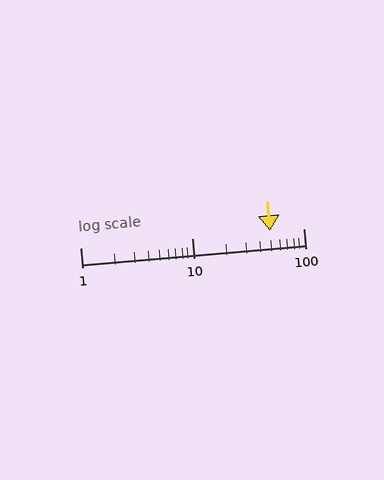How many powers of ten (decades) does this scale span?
The scale spans 2 decades, from 1 to 100.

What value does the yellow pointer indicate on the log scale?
The pointer indicates approximately 50.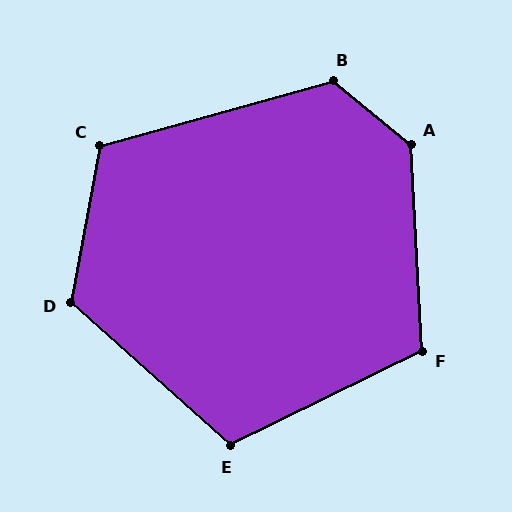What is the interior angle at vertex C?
Approximately 116 degrees (obtuse).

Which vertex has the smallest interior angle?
E, at approximately 112 degrees.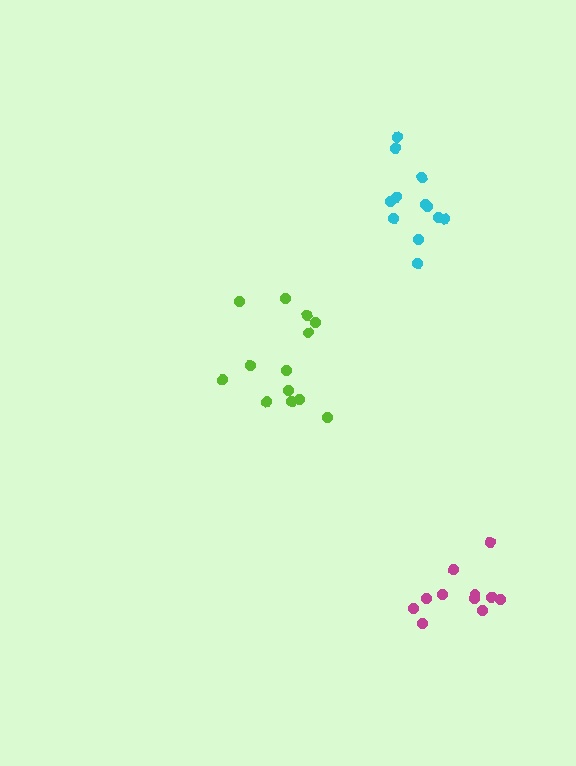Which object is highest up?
The cyan cluster is topmost.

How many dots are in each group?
Group 1: 13 dots, Group 2: 12 dots, Group 3: 11 dots (36 total).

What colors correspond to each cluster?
The clusters are colored: lime, cyan, magenta.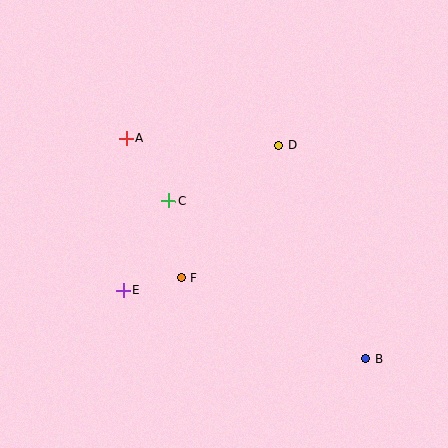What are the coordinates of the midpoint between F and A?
The midpoint between F and A is at (154, 208).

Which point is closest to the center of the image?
Point C at (169, 201) is closest to the center.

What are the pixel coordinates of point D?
Point D is at (278, 145).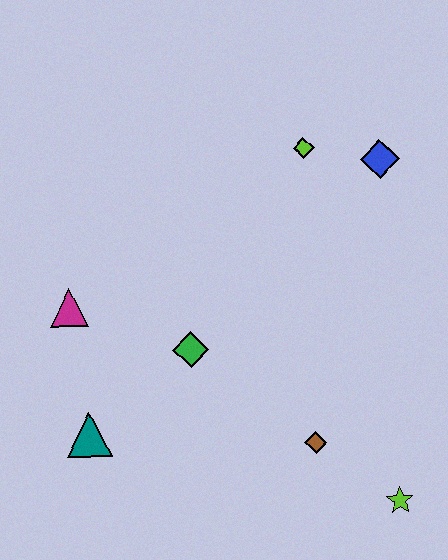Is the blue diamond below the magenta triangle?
No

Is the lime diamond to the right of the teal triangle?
Yes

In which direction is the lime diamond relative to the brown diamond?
The lime diamond is above the brown diamond.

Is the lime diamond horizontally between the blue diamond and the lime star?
No